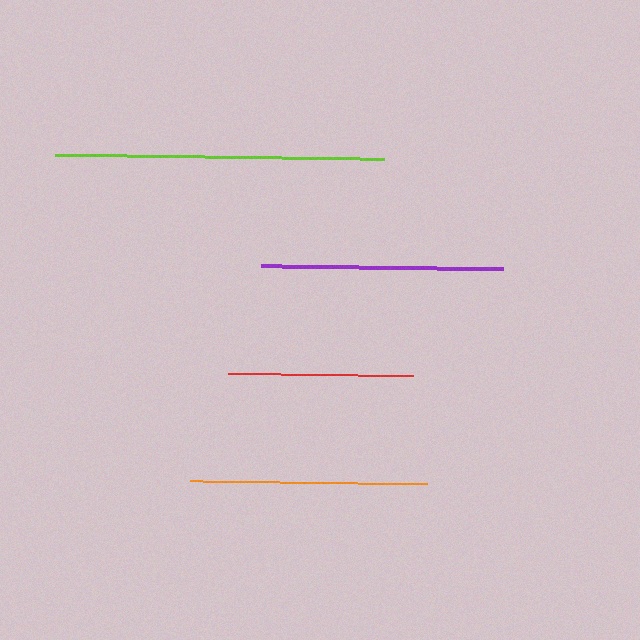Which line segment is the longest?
The lime line is the longest at approximately 329 pixels.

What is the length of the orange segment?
The orange segment is approximately 237 pixels long.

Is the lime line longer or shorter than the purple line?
The lime line is longer than the purple line.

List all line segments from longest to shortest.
From longest to shortest: lime, purple, orange, red.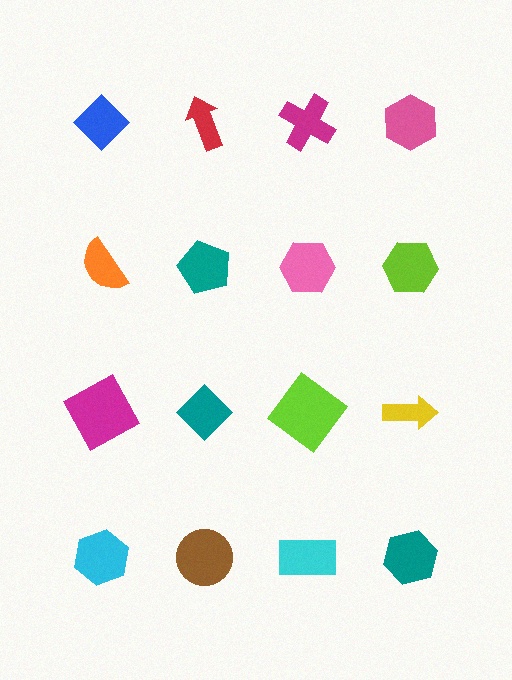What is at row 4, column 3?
A cyan rectangle.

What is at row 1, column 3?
A magenta cross.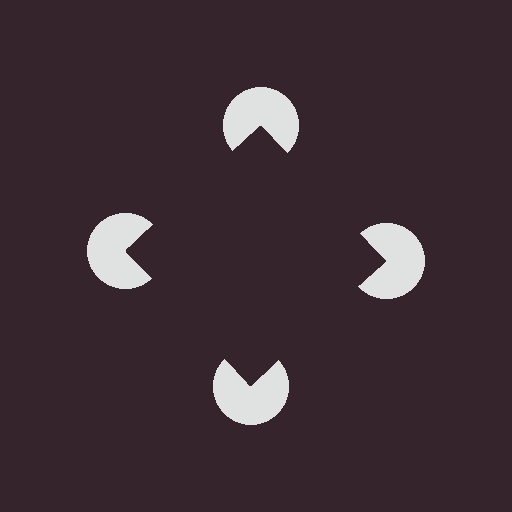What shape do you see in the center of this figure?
An illusory square — its edges are inferred from the aligned wedge cuts in the pac-man discs, not physically drawn.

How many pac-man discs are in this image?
There are 4 — one at each vertex of the illusory square.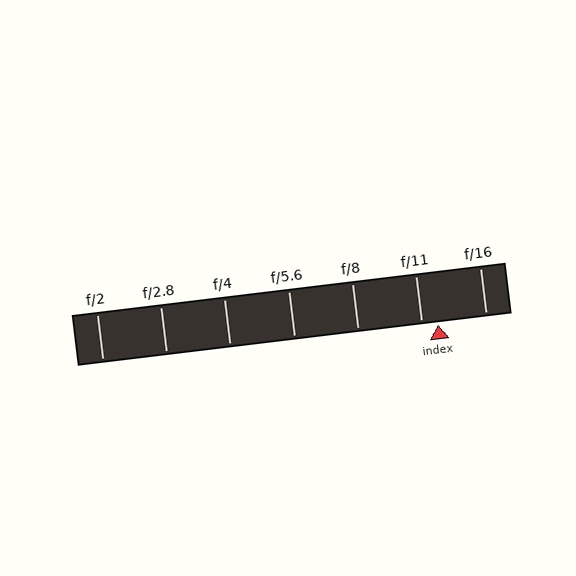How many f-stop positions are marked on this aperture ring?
There are 7 f-stop positions marked.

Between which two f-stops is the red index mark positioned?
The index mark is between f/11 and f/16.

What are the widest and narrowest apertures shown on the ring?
The widest aperture shown is f/2 and the narrowest is f/16.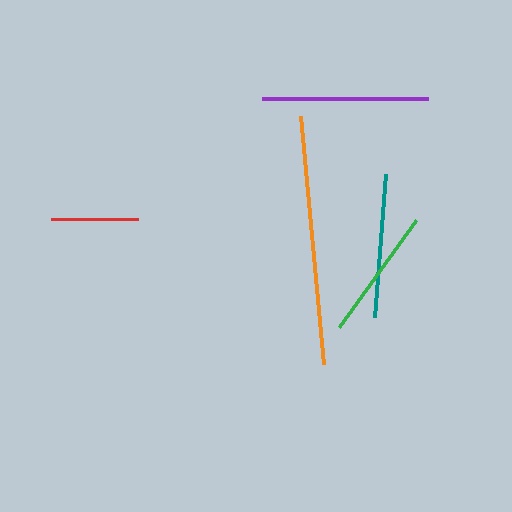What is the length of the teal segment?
The teal segment is approximately 143 pixels long.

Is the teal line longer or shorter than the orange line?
The orange line is longer than the teal line.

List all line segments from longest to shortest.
From longest to shortest: orange, purple, teal, green, red.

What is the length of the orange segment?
The orange segment is approximately 249 pixels long.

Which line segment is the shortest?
The red line is the shortest at approximately 87 pixels.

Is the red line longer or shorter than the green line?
The green line is longer than the red line.